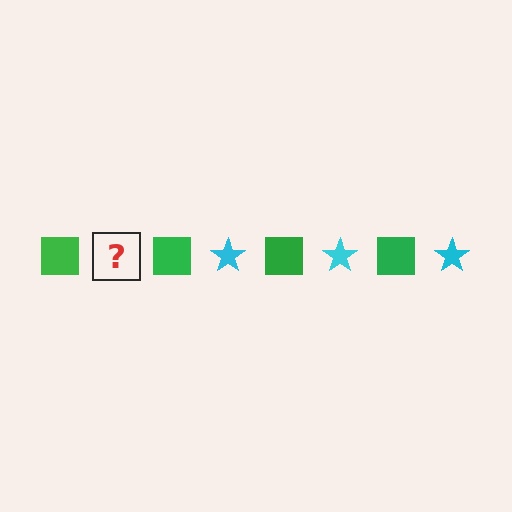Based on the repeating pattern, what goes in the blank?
The blank should be a cyan star.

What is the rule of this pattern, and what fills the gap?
The rule is that the pattern alternates between green square and cyan star. The gap should be filled with a cyan star.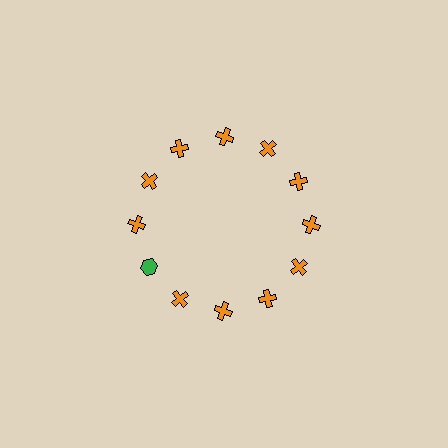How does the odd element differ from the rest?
It differs in both color (green instead of orange) and shape (hexagon instead of cross).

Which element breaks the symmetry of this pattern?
The green hexagon at roughly the 8 o'clock position breaks the symmetry. All other shapes are orange crosses.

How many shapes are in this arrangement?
There are 12 shapes arranged in a ring pattern.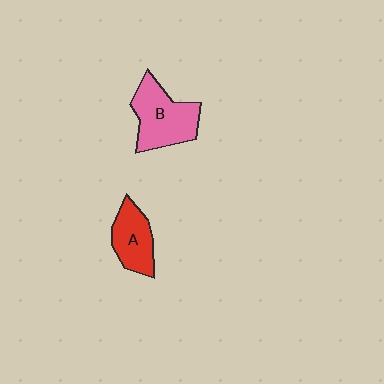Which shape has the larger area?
Shape B (pink).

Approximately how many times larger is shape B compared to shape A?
Approximately 1.4 times.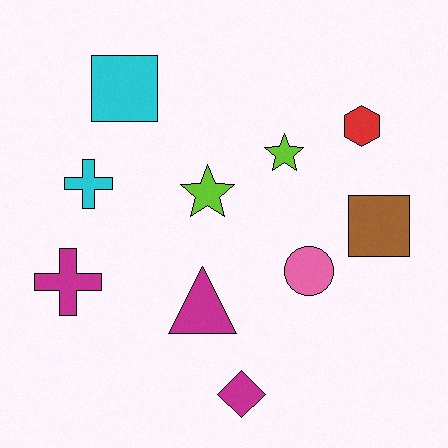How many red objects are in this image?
There is 1 red object.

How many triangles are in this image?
There is 1 triangle.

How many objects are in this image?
There are 10 objects.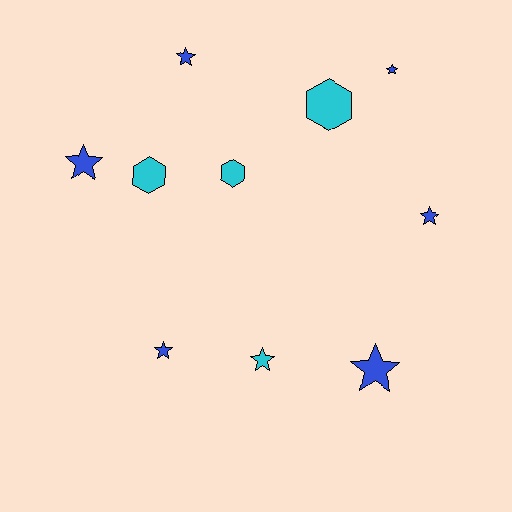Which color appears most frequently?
Blue, with 6 objects.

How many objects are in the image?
There are 10 objects.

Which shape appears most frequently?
Star, with 7 objects.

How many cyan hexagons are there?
There are 3 cyan hexagons.